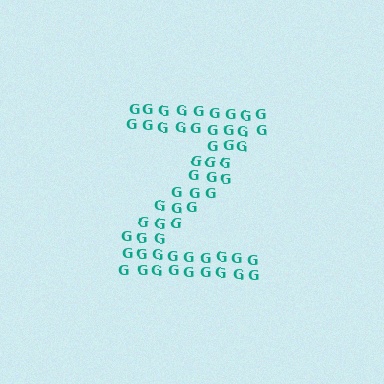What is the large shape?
The large shape is the letter Z.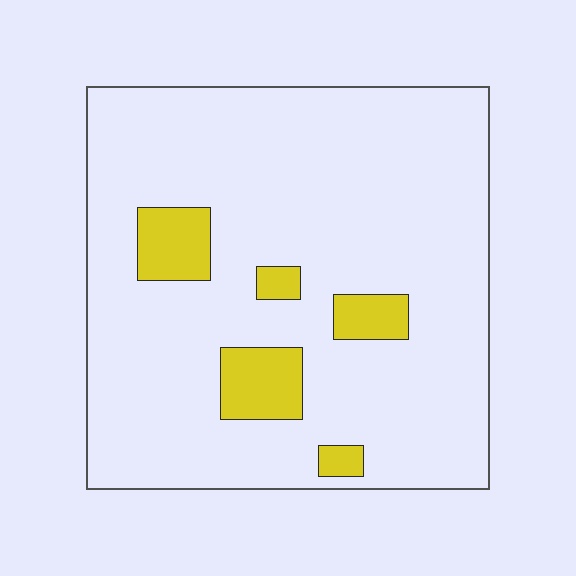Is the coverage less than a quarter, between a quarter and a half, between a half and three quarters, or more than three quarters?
Less than a quarter.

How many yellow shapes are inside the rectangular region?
5.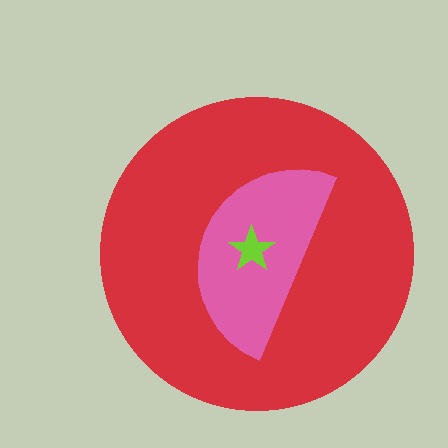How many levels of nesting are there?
3.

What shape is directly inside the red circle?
The pink semicircle.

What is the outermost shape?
The red circle.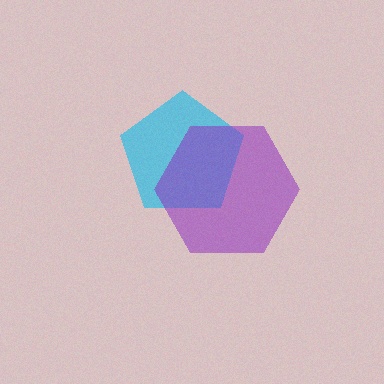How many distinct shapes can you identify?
There are 2 distinct shapes: a cyan pentagon, a purple hexagon.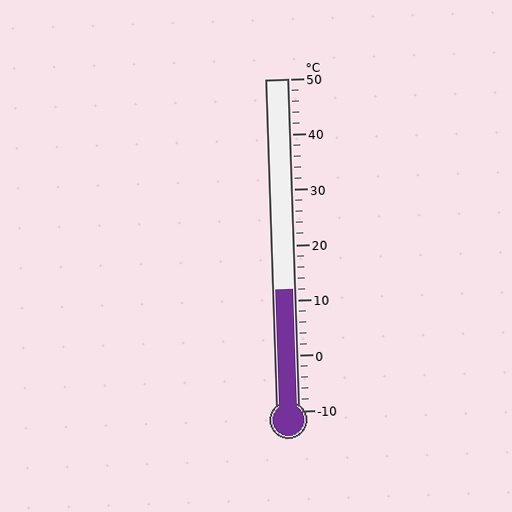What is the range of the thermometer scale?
The thermometer scale ranges from -10°C to 50°C.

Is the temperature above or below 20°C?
The temperature is below 20°C.